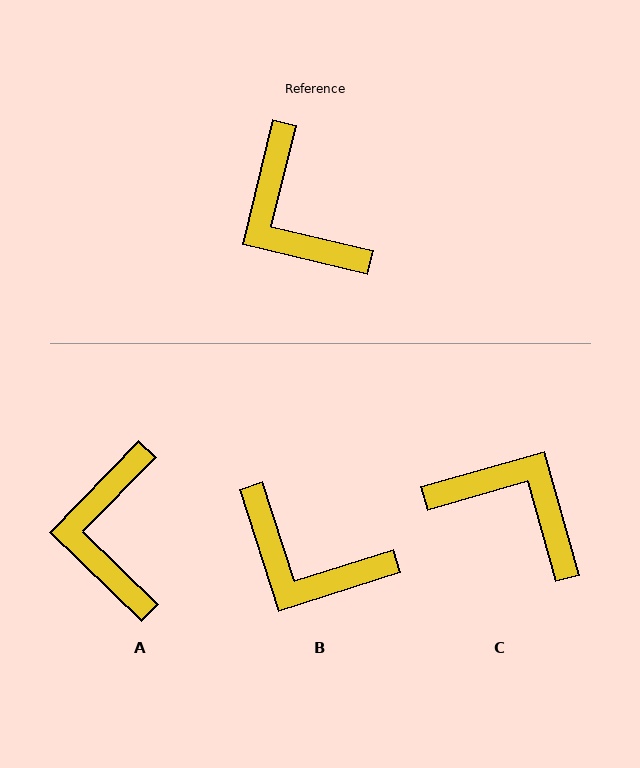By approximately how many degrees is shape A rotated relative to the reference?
Approximately 31 degrees clockwise.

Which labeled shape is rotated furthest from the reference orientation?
C, about 151 degrees away.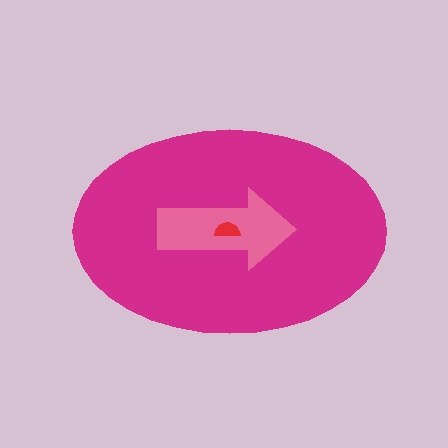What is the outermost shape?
The magenta ellipse.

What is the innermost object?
The red semicircle.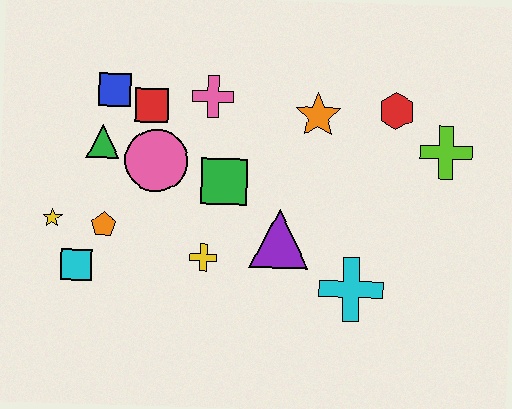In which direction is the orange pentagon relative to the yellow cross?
The orange pentagon is to the left of the yellow cross.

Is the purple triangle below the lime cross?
Yes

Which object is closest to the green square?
The pink circle is closest to the green square.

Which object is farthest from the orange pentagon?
The lime cross is farthest from the orange pentagon.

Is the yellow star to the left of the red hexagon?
Yes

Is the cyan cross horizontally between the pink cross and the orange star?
No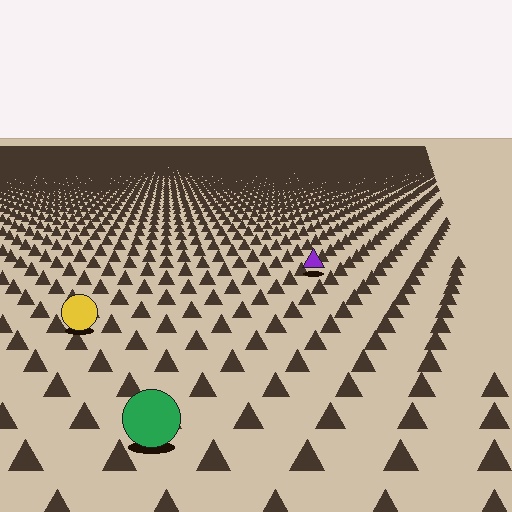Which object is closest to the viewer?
The green circle is closest. The texture marks near it are larger and more spread out.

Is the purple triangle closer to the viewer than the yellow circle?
No. The yellow circle is closer — you can tell from the texture gradient: the ground texture is coarser near it.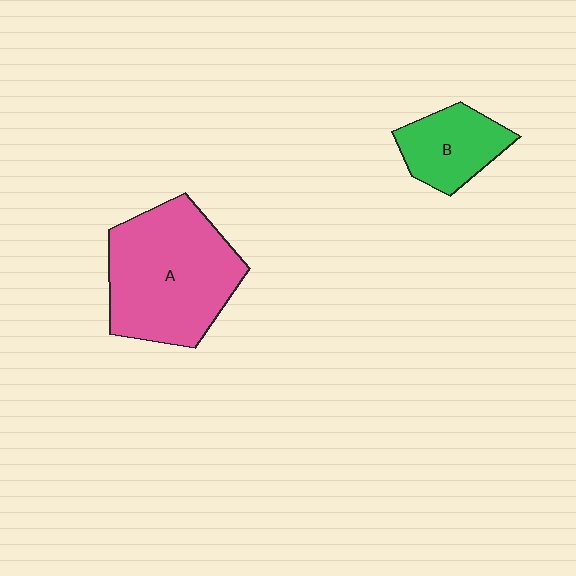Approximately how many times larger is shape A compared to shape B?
Approximately 2.2 times.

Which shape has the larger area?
Shape A (pink).